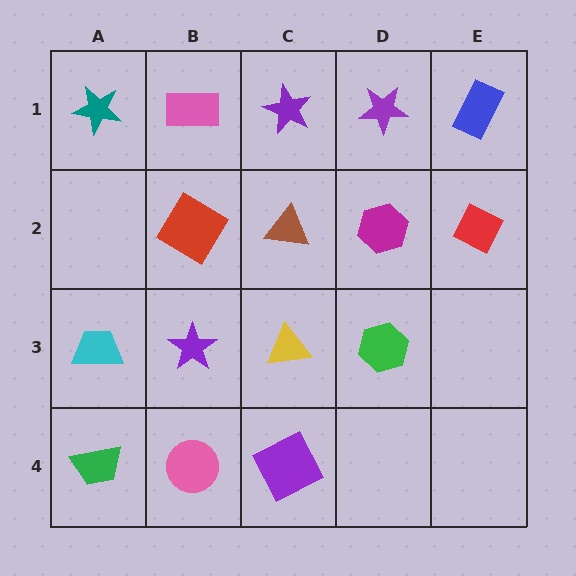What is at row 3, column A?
A cyan trapezoid.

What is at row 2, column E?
A red diamond.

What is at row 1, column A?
A teal star.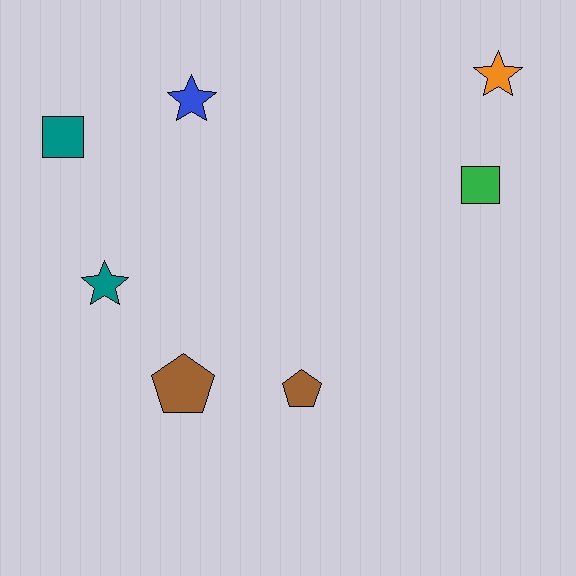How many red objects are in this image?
There are no red objects.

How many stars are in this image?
There are 3 stars.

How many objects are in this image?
There are 7 objects.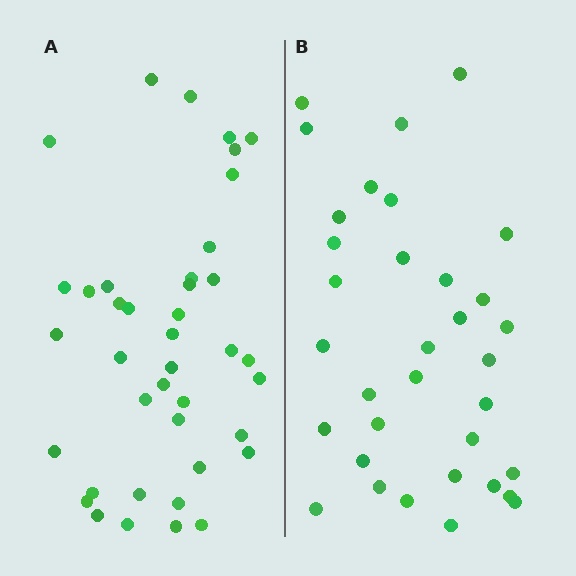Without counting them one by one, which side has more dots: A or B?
Region A (the left region) has more dots.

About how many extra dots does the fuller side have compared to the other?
Region A has about 6 more dots than region B.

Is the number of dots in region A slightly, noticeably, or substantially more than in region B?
Region A has only slightly more — the two regions are fairly close. The ratio is roughly 1.2 to 1.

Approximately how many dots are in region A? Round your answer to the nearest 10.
About 40 dots.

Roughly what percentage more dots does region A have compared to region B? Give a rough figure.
About 20% more.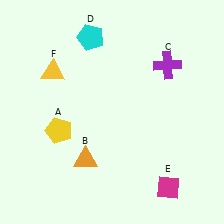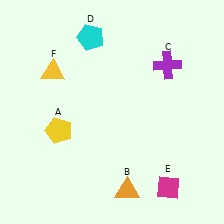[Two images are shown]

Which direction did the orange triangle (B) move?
The orange triangle (B) moved right.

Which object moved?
The orange triangle (B) moved right.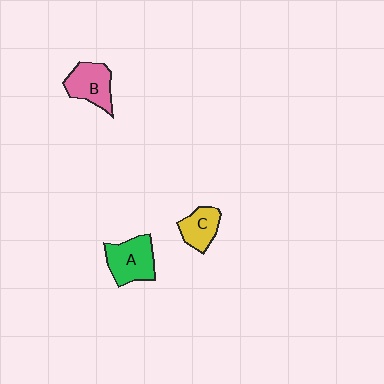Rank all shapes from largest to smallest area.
From largest to smallest: A (green), B (pink), C (yellow).